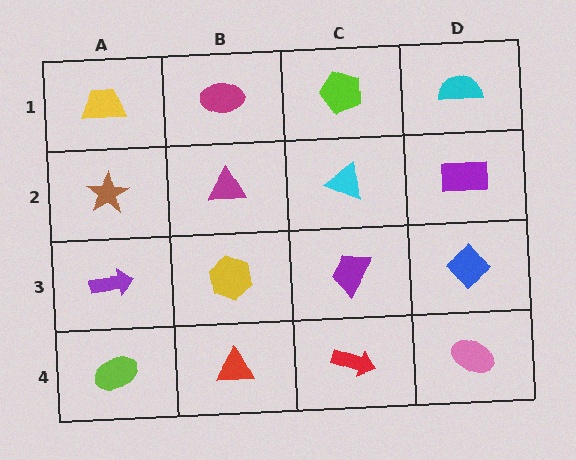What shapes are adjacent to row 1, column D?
A purple rectangle (row 2, column D), a lime pentagon (row 1, column C).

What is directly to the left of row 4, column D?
A red arrow.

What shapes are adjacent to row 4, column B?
A yellow hexagon (row 3, column B), a lime ellipse (row 4, column A), a red arrow (row 4, column C).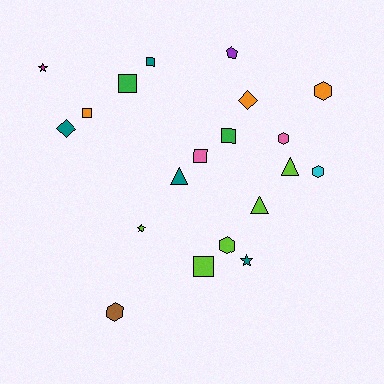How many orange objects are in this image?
There are 3 orange objects.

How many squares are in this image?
There are 6 squares.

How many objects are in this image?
There are 20 objects.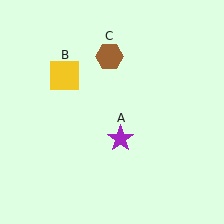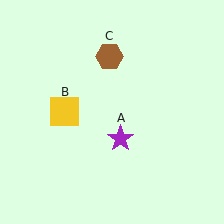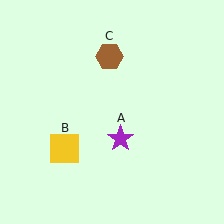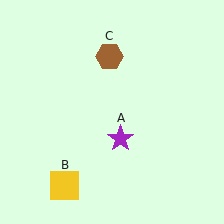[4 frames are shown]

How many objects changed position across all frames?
1 object changed position: yellow square (object B).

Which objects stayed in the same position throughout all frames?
Purple star (object A) and brown hexagon (object C) remained stationary.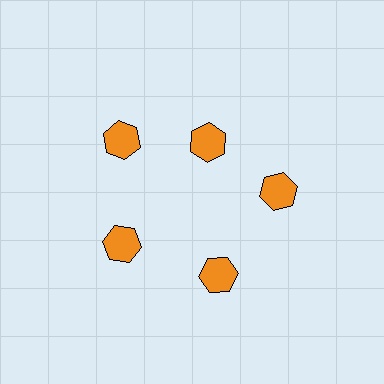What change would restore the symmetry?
The symmetry would be restored by moving it outward, back onto the ring so that all 5 hexagons sit at equal angles and equal distance from the center.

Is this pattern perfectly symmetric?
No. The 5 orange hexagons are arranged in a ring, but one element near the 1 o'clock position is pulled inward toward the center, breaking the 5-fold rotational symmetry.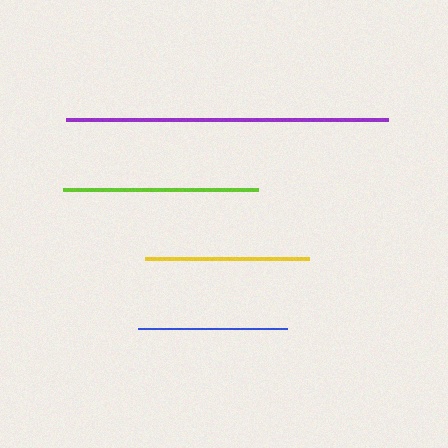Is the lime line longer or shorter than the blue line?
The lime line is longer than the blue line.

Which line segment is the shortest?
The blue line is the shortest at approximately 149 pixels.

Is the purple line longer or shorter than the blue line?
The purple line is longer than the blue line.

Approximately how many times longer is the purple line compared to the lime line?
The purple line is approximately 1.6 times the length of the lime line.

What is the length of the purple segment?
The purple segment is approximately 322 pixels long.